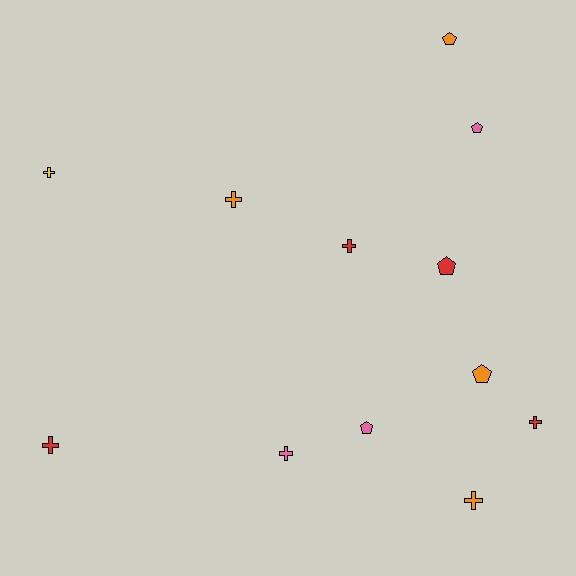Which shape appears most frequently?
Cross, with 7 objects.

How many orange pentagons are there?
There are 2 orange pentagons.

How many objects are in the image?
There are 12 objects.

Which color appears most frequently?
Orange, with 4 objects.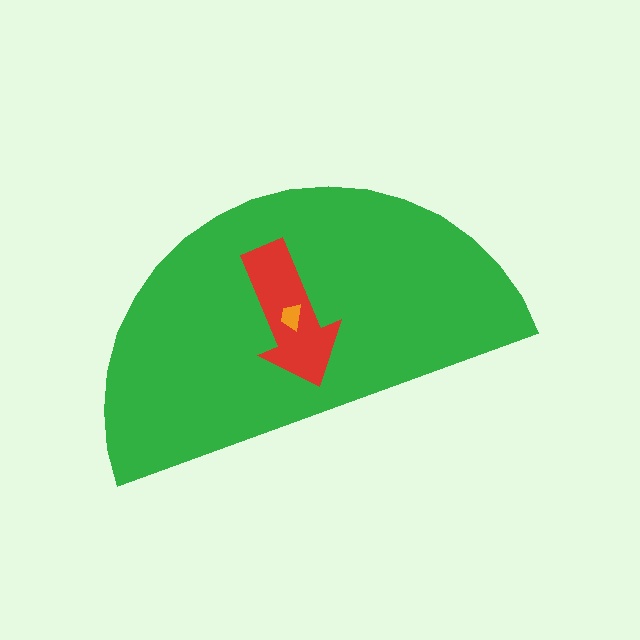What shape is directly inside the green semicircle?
The red arrow.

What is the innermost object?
The orange trapezoid.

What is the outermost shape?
The green semicircle.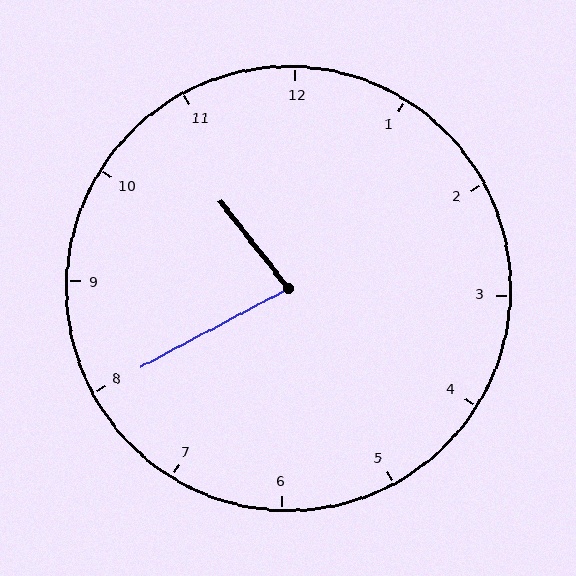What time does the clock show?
10:40.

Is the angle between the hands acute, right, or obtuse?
It is acute.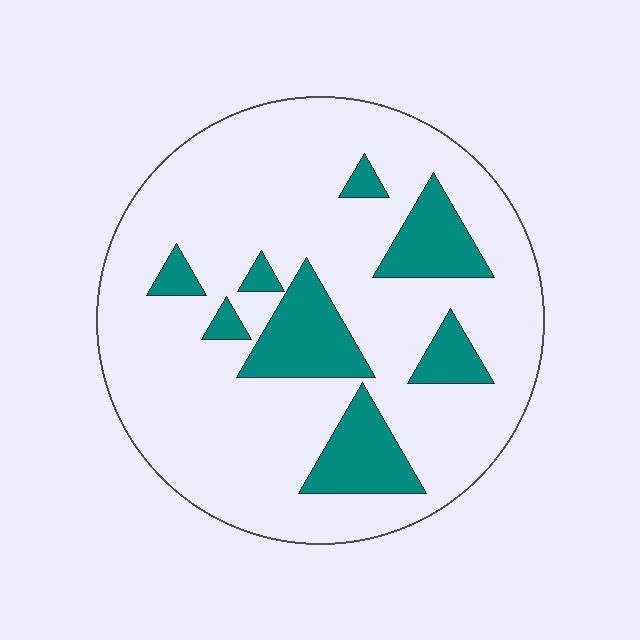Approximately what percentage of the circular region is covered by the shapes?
Approximately 20%.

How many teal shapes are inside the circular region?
8.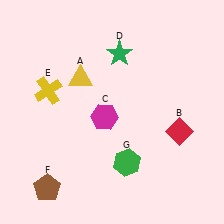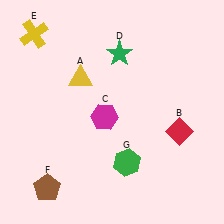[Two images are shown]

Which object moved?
The yellow cross (E) moved up.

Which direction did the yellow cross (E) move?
The yellow cross (E) moved up.